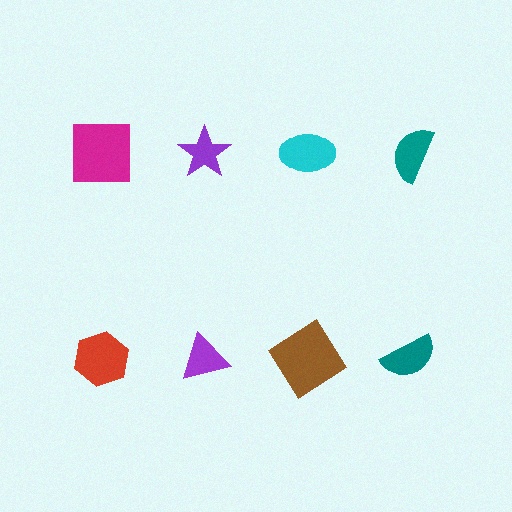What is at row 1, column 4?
A teal semicircle.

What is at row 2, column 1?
A red hexagon.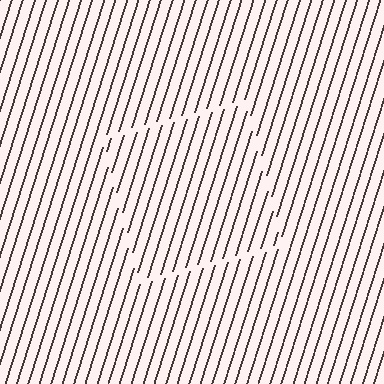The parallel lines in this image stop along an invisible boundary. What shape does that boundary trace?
An illusory square. The interior of the shape contains the same grating, shifted by half a period — the contour is defined by the phase discontinuity where line-ends from the inner and outer gratings abut.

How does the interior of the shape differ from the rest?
The interior of the shape contains the same grating, shifted by half a period — the contour is defined by the phase discontinuity where line-ends from the inner and outer gratings abut.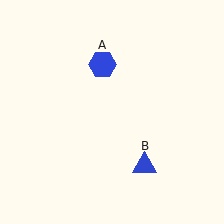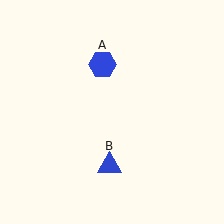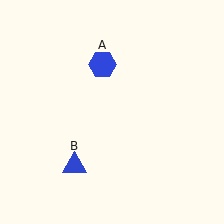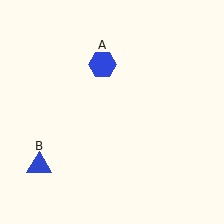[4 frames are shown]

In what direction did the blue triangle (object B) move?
The blue triangle (object B) moved left.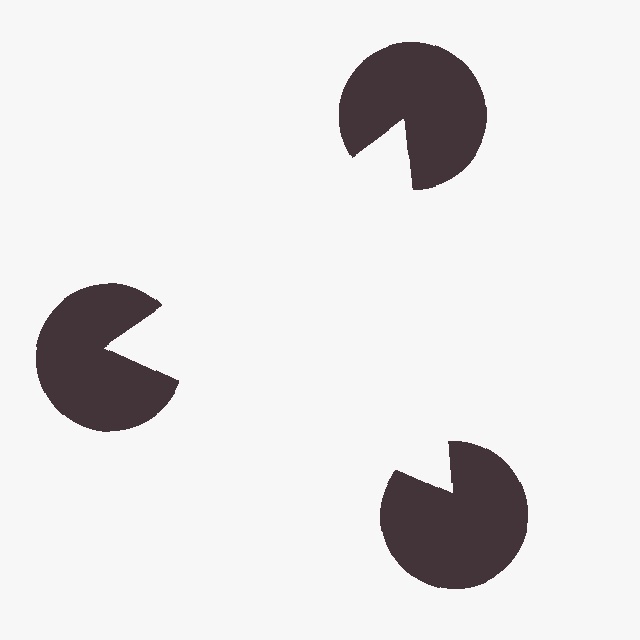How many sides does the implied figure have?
3 sides.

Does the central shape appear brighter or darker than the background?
It typically appears slightly brighter than the background, even though no actual brightness change is drawn.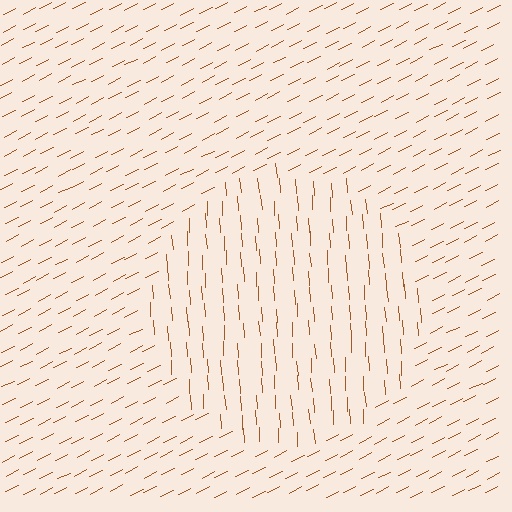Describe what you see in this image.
The image is filled with small brown line segments. A circle region in the image has lines oriented differently from the surrounding lines, creating a visible texture boundary.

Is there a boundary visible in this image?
Yes, there is a texture boundary formed by a change in line orientation.